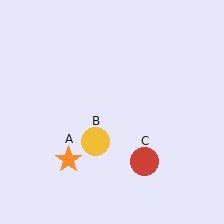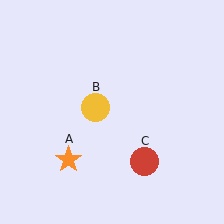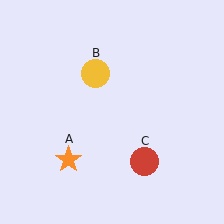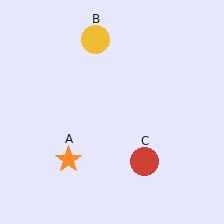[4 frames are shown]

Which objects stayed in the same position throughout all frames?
Orange star (object A) and red circle (object C) remained stationary.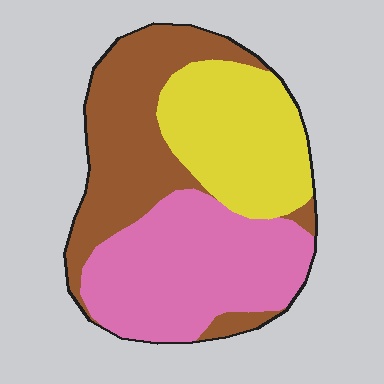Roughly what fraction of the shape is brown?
Brown covers about 35% of the shape.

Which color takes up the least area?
Yellow, at roughly 30%.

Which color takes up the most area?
Pink, at roughly 40%.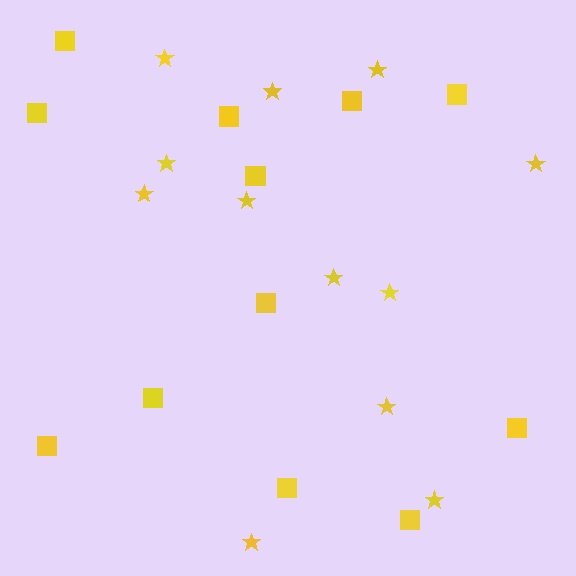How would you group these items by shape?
There are 2 groups: one group of squares (12) and one group of stars (12).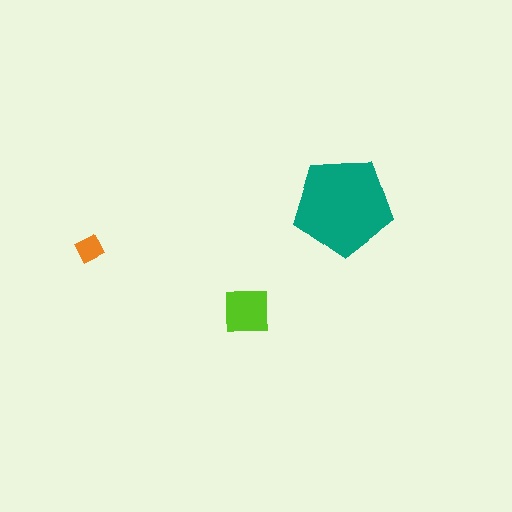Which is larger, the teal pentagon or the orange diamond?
The teal pentagon.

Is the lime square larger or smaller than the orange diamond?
Larger.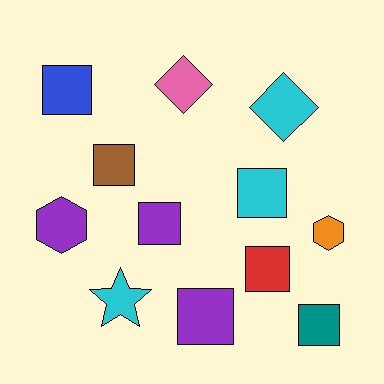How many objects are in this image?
There are 12 objects.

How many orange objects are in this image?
There is 1 orange object.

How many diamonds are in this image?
There are 2 diamonds.